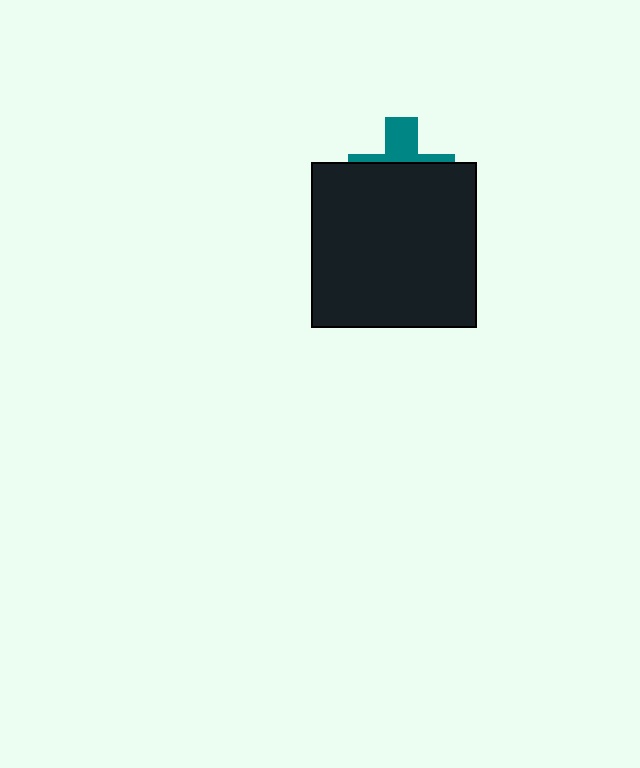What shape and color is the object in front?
The object in front is a black square.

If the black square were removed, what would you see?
You would see the complete teal cross.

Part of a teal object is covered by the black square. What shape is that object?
It is a cross.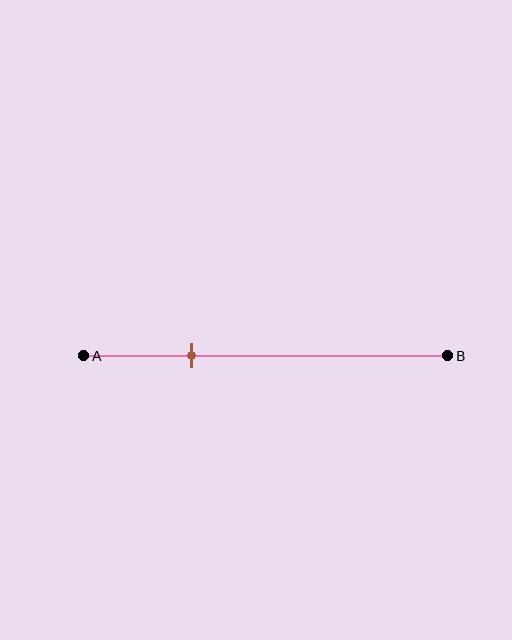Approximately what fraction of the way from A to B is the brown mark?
The brown mark is approximately 30% of the way from A to B.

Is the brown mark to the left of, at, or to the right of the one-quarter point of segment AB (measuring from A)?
The brown mark is to the right of the one-quarter point of segment AB.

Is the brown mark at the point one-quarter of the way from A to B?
No, the mark is at about 30% from A, not at the 25% one-quarter point.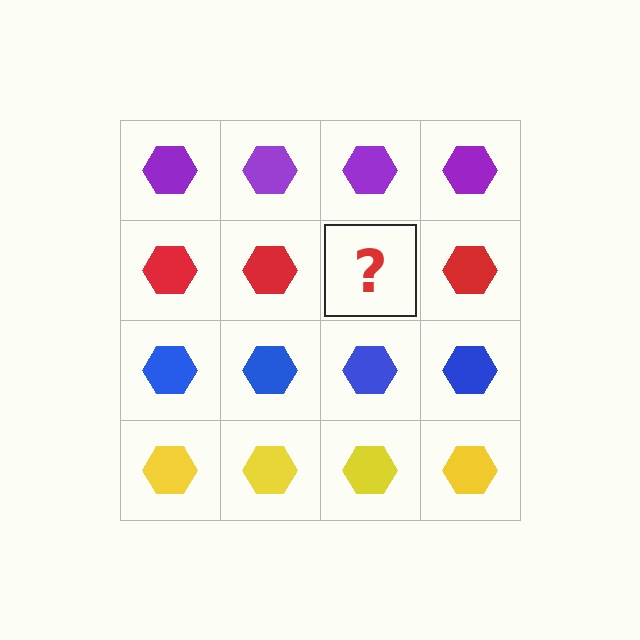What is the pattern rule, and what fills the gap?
The rule is that each row has a consistent color. The gap should be filled with a red hexagon.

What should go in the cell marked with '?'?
The missing cell should contain a red hexagon.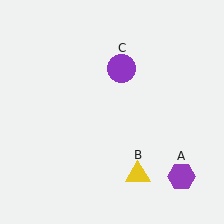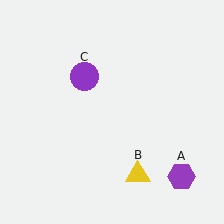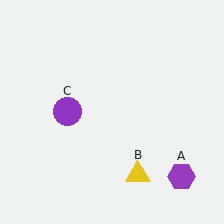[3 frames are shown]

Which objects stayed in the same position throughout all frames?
Purple hexagon (object A) and yellow triangle (object B) remained stationary.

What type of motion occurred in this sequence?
The purple circle (object C) rotated counterclockwise around the center of the scene.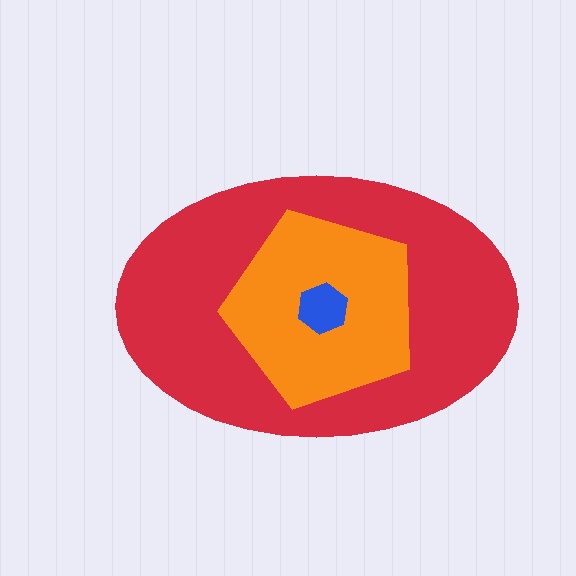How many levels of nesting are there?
3.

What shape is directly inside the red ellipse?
The orange pentagon.